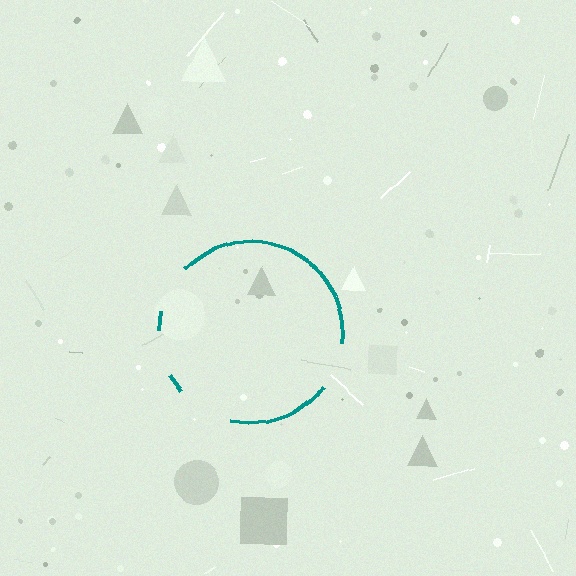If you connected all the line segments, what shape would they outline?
They would outline a circle.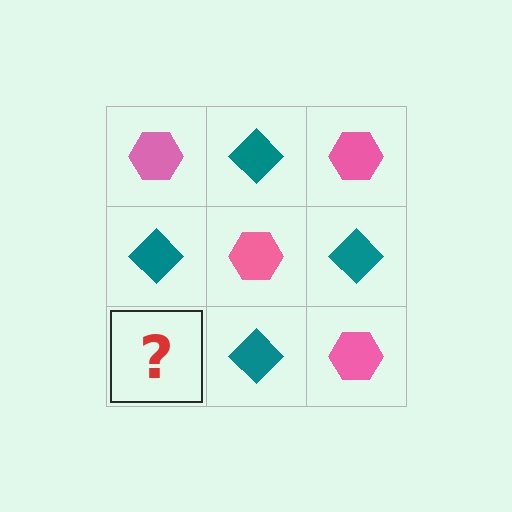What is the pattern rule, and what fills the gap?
The rule is that it alternates pink hexagon and teal diamond in a checkerboard pattern. The gap should be filled with a pink hexagon.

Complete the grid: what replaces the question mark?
The question mark should be replaced with a pink hexagon.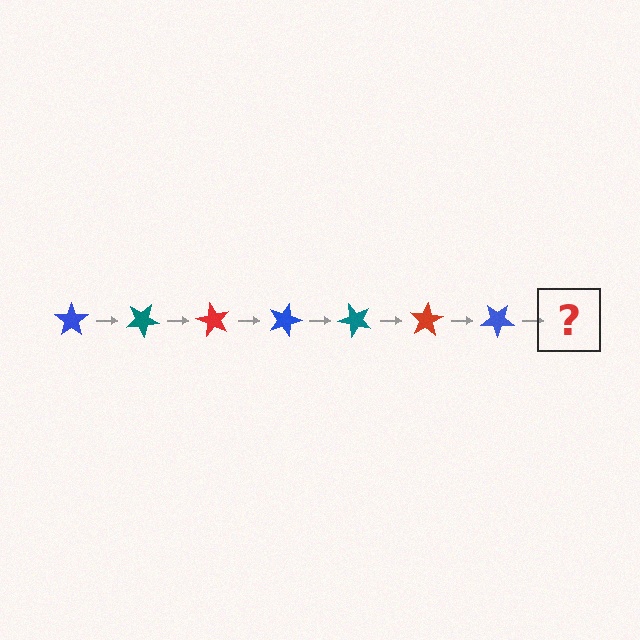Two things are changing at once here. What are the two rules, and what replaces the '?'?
The two rules are that it rotates 30 degrees each step and the color cycles through blue, teal, and red. The '?' should be a teal star, rotated 210 degrees from the start.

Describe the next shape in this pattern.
It should be a teal star, rotated 210 degrees from the start.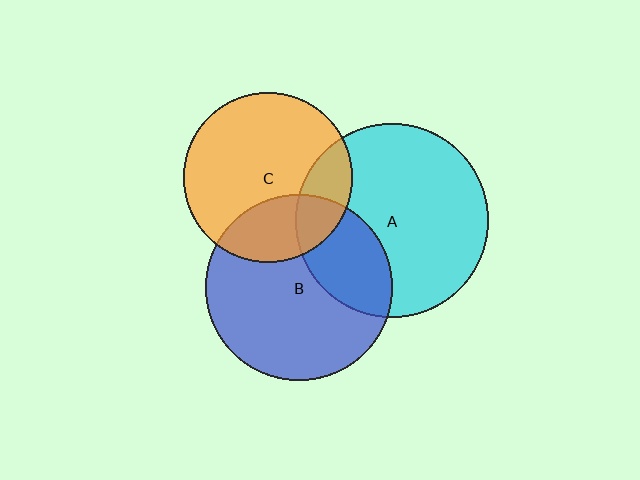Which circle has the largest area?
Circle A (cyan).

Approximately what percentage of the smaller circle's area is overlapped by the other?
Approximately 20%.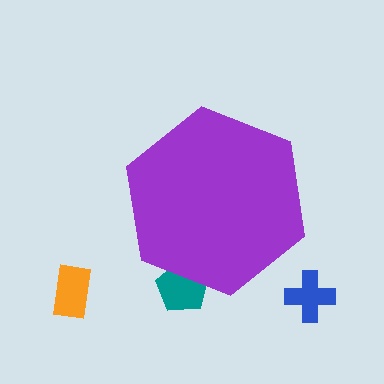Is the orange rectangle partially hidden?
No, the orange rectangle is fully visible.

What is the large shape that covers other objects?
A purple hexagon.